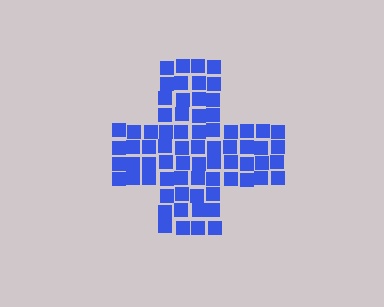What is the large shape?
The large shape is a cross.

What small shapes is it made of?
It is made of small squares.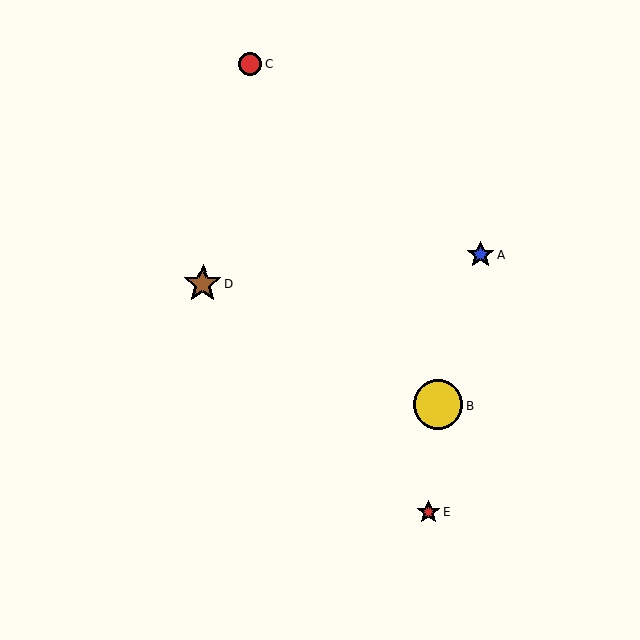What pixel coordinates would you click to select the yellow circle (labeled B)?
Click at (438, 405) to select the yellow circle B.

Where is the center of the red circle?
The center of the red circle is at (250, 64).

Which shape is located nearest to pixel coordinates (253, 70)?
The red circle (labeled C) at (250, 64) is nearest to that location.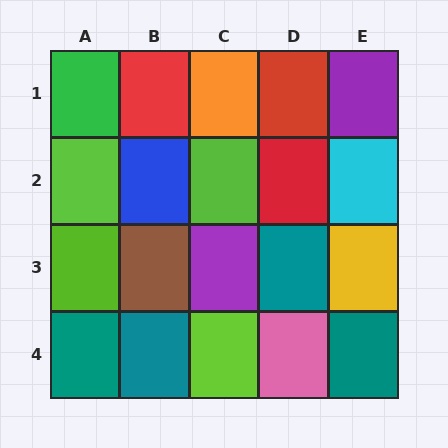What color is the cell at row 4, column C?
Lime.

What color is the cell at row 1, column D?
Red.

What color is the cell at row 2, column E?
Cyan.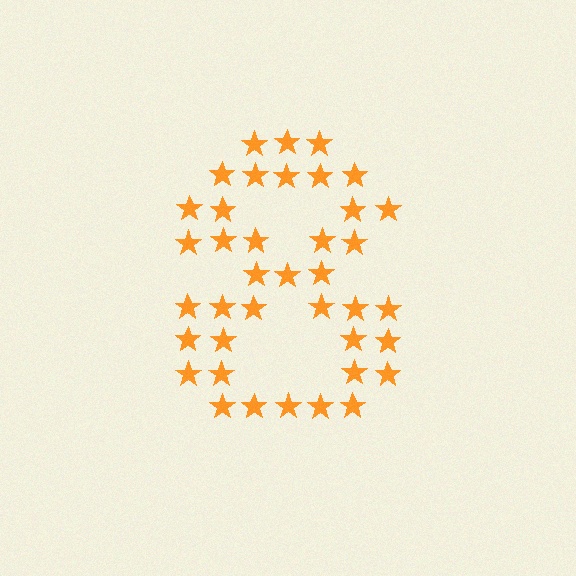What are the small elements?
The small elements are stars.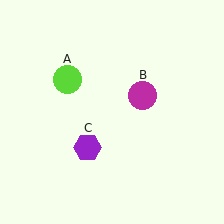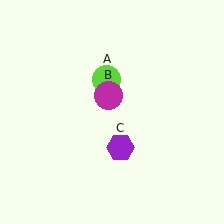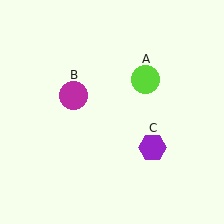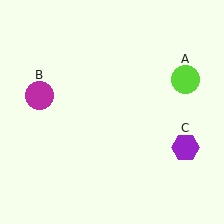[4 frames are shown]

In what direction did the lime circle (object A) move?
The lime circle (object A) moved right.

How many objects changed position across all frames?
3 objects changed position: lime circle (object A), magenta circle (object B), purple hexagon (object C).